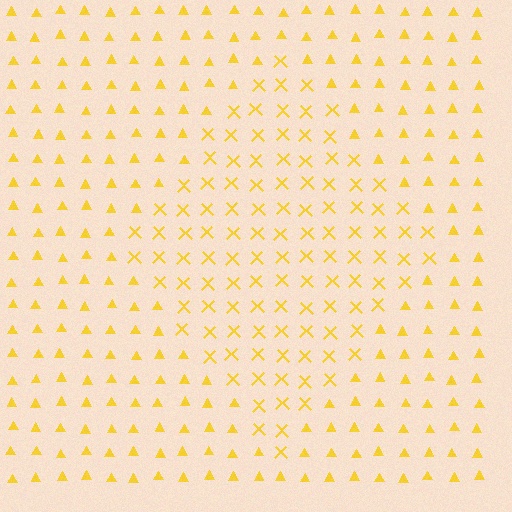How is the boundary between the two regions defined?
The boundary is defined by a change in element shape: X marks inside vs. triangles outside. All elements share the same color and spacing.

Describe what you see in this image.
The image is filled with small yellow elements arranged in a uniform grid. A diamond-shaped region contains X marks, while the surrounding area contains triangles. The boundary is defined purely by the change in element shape.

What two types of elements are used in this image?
The image uses X marks inside the diamond region and triangles outside it.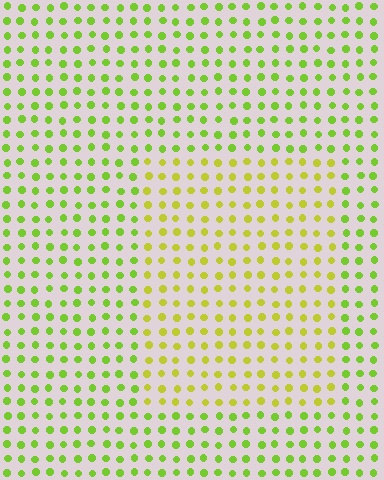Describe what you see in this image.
The image is filled with small lime elements in a uniform arrangement. A rectangle-shaped region is visible where the elements are tinted to a slightly different hue, forming a subtle color boundary.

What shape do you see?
I see a rectangle.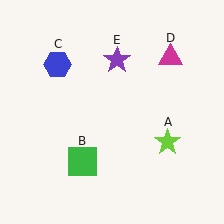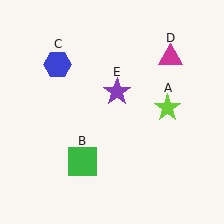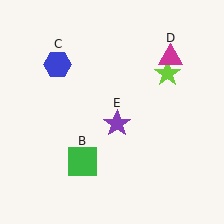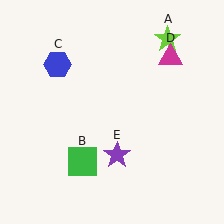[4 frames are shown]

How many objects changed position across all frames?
2 objects changed position: lime star (object A), purple star (object E).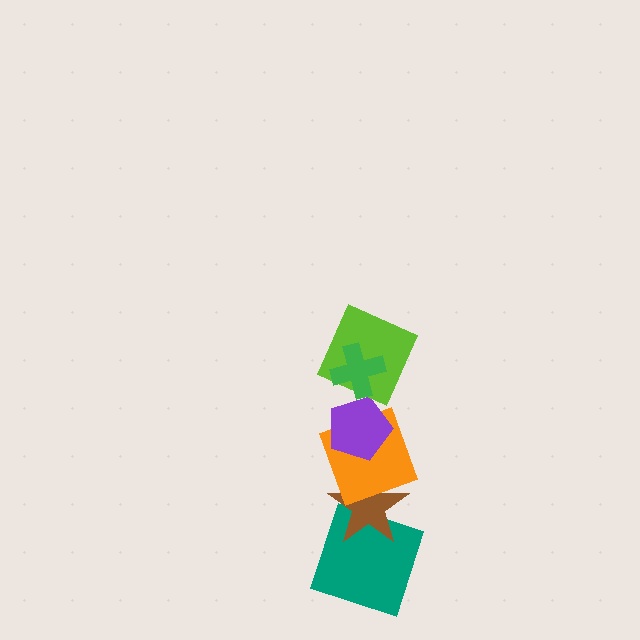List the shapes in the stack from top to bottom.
From top to bottom: the green cross, the lime square, the purple pentagon, the orange square, the brown star, the teal square.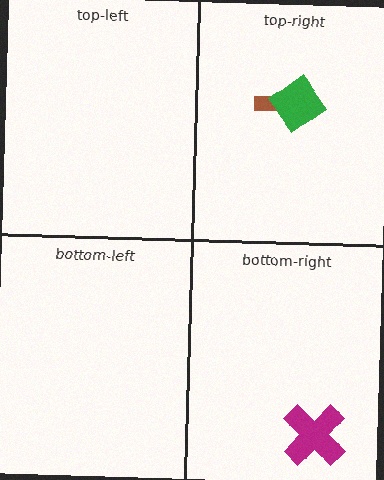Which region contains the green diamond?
The top-right region.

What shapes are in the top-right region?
The brown arrow, the green diamond.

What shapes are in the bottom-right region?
The magenta cross.